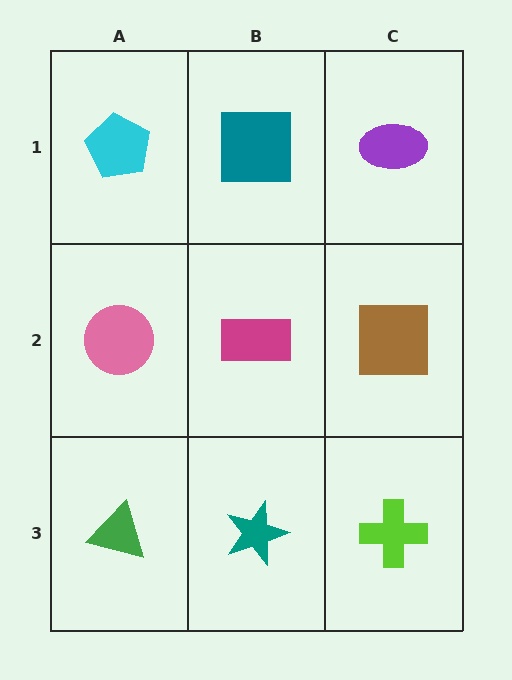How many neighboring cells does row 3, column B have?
3.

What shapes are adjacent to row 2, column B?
A teal square (row 1, column B), a teal star (row 3, column B), a pink circle (row 2, column A), a brown square (row 2, column C).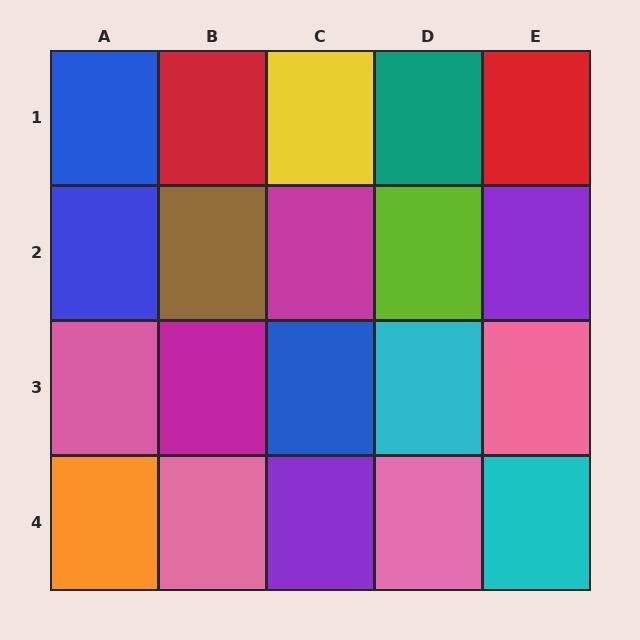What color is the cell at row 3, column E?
Pink.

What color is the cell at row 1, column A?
Blue.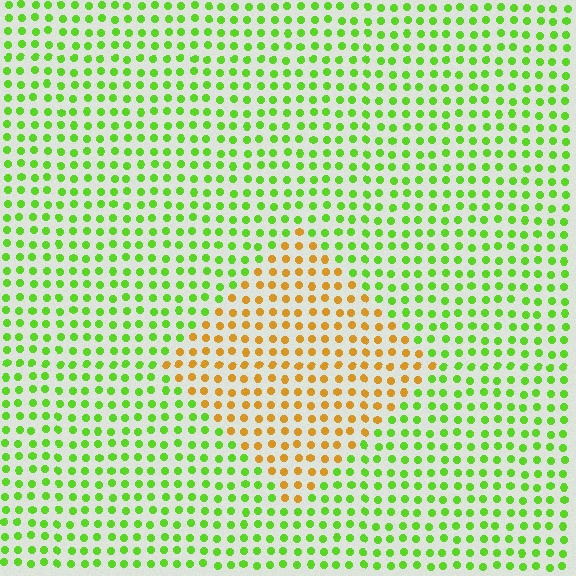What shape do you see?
I see a diamond.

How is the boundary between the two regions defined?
The boundary is defined purely by a slight shift in hue (about 64 degrees). Spacing, size, and orientation are identical on both sides.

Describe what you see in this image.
The image is filled with small lime elements in a uniform arrangement. A diamond-shaped region is visible where the elements are tinted to a slightly different hue, forming a subtle color boundary.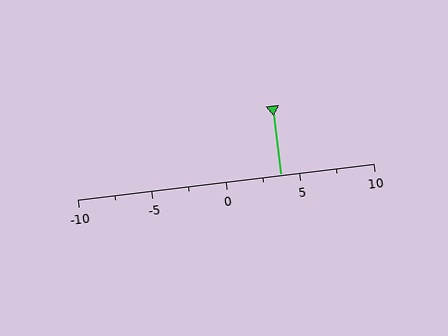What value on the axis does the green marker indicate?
The marker indicates approximately 3.8.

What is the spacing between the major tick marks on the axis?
The major ticks are spaced 5 apart.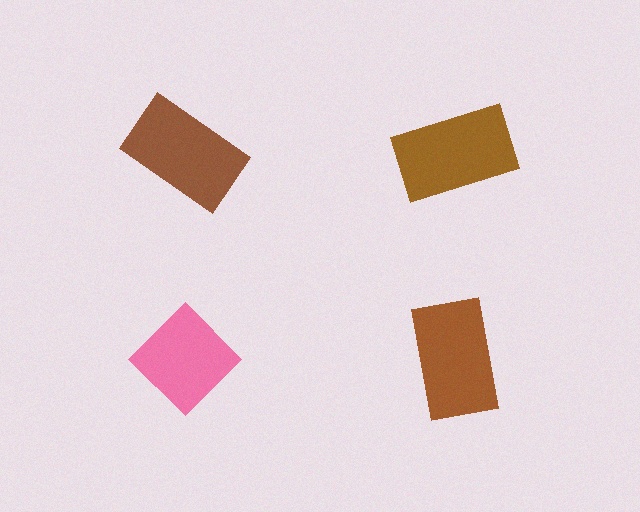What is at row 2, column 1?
A pink diamond.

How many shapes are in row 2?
2 shapes.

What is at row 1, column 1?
A brown rectangle.